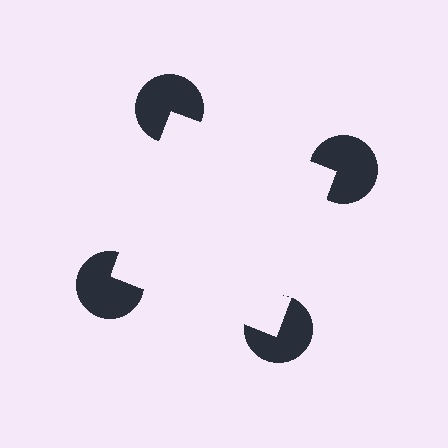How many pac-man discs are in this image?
There are 4 — one at each vertex of the illusory square.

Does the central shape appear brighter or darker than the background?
It typically appears slightly brighter than the background, even though no actual brightness change is drawn.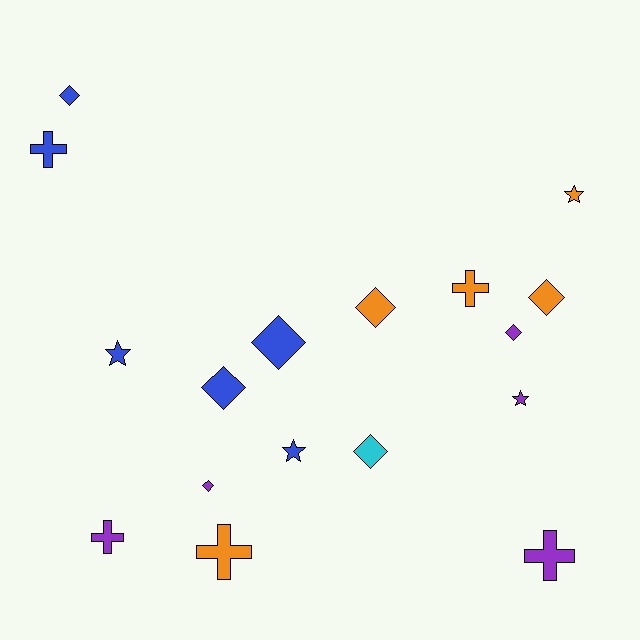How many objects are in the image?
There are 17 objects.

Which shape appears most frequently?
Diamond, with 8 objects.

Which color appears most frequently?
Blue, with 6 objects.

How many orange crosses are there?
There are 2 orange crosses.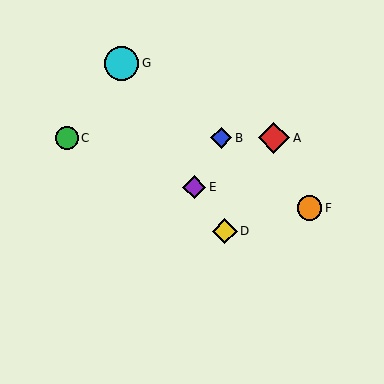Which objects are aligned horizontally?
Objects A, B, C are aligned horizontally.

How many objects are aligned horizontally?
3 objects (A, B, C) are aligned horizontally.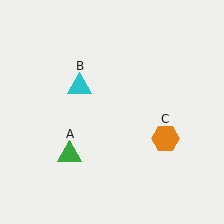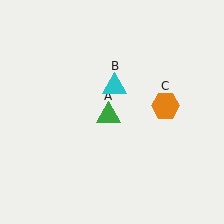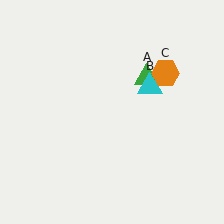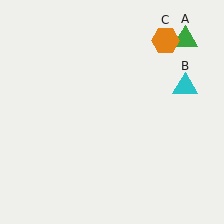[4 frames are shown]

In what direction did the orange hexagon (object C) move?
The orange hexagon (object C) moved up.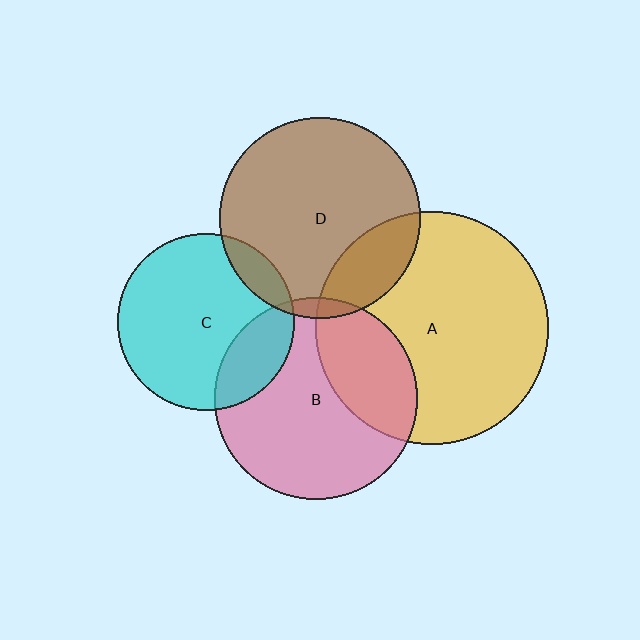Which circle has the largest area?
Circle A (yellow).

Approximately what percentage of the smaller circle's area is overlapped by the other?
Approximately 20%.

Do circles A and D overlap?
Yes.